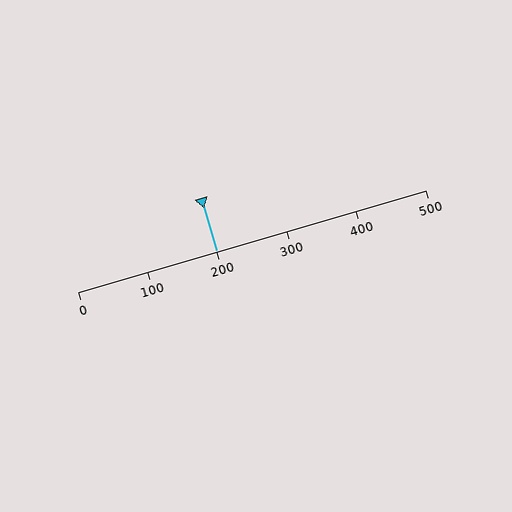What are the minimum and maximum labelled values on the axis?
The axis runs from 0 to 500.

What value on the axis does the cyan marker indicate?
The marker indicates approximately 200.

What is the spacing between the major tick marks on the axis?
The major ticks are spaced 100 apart.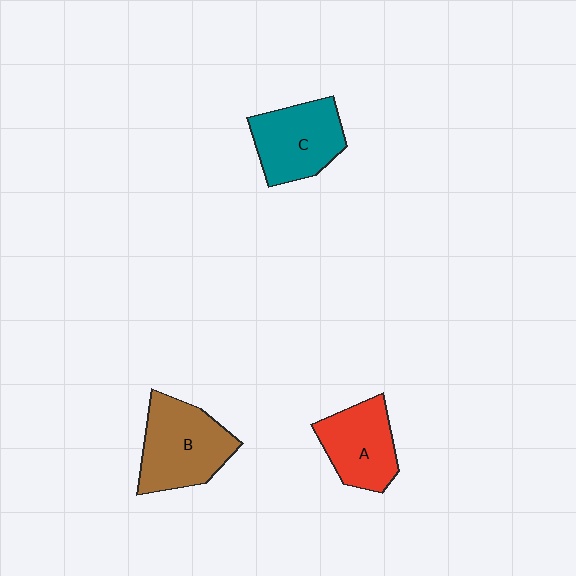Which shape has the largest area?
Shape B (brown).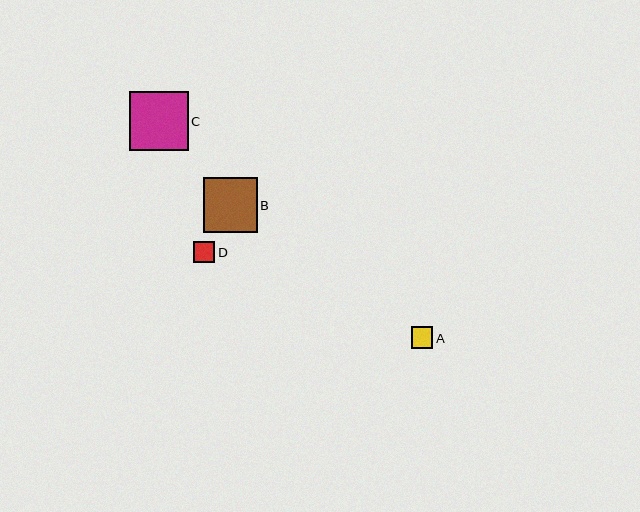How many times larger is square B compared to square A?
Square B is approximately 2.5 times the size of square A.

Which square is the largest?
Square C is the largest with a size of approximately 59 pixels.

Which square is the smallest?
Square D is the smallest with a size of approximately 21 pixels.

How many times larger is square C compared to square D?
Square C is approximately 2.9 times the size of square D.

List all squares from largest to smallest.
From largest to smallest: C, B, A, D.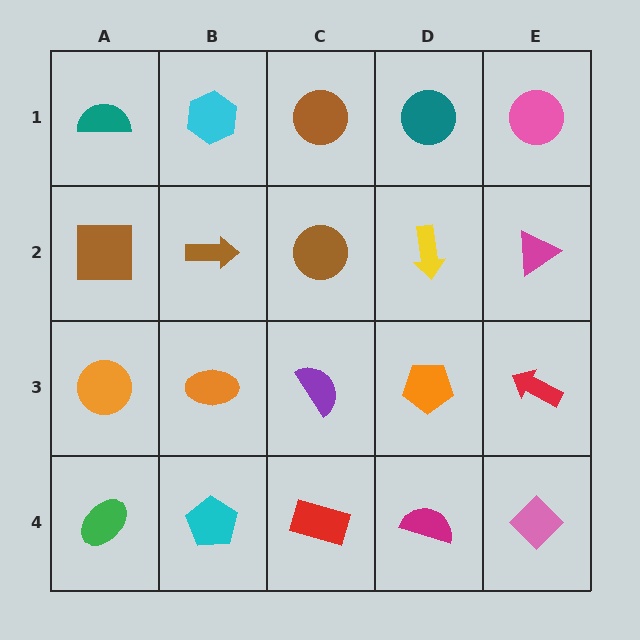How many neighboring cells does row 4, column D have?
3.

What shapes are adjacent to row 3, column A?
A brown square (row 2, column A), a green ellipse (row 4, column A), an orange ellipse (row 3, column B).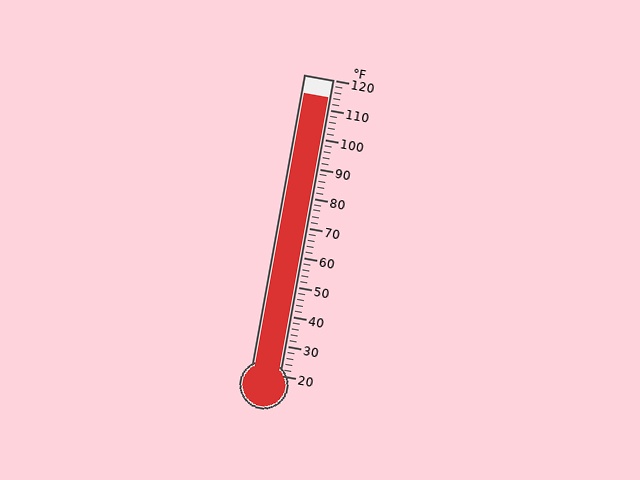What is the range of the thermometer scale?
The thermometer scale ranges from 20°F to 120°F.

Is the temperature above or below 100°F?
The temperature is above 100°F.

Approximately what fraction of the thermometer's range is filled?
The thermometer is filled to approximately 95% of its range.